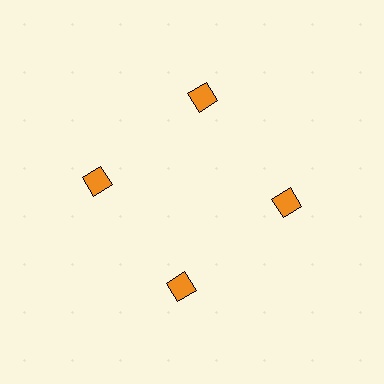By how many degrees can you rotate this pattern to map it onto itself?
The pattern maps onto itself every 90 degrees of rotation.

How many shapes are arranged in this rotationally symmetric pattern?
There are 4 shapes, arranged in 4 groups of 1.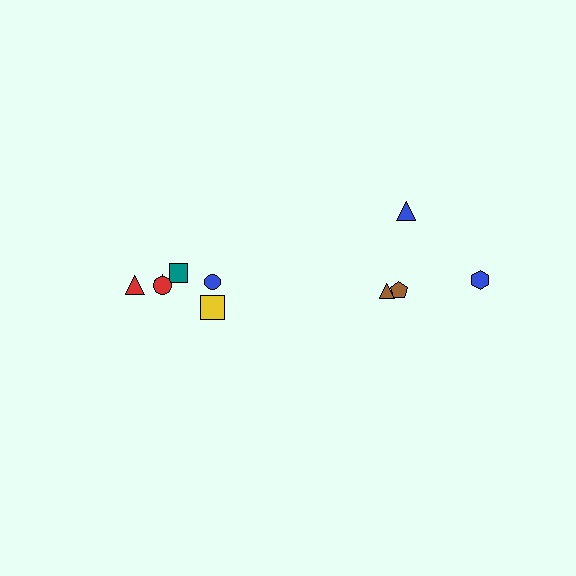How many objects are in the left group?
There are 6 objects.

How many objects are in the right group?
There are 4 objects.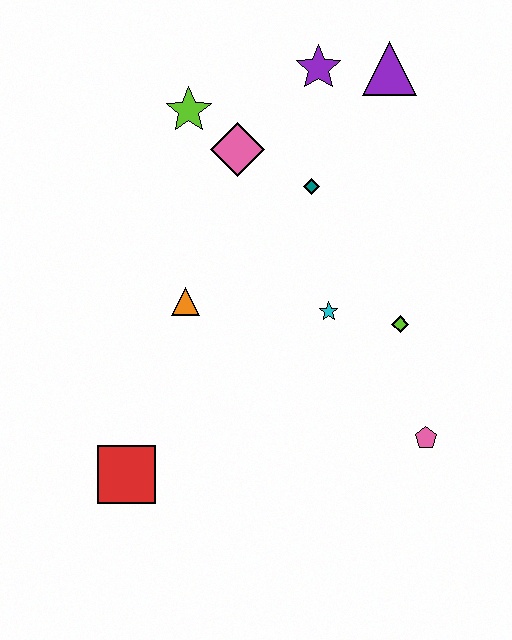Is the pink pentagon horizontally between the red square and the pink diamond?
No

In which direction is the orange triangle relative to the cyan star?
The orange triangle is to the left of the cyan star.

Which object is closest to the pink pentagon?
The lime diamond is closest to the pink pentagon.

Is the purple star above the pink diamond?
Yes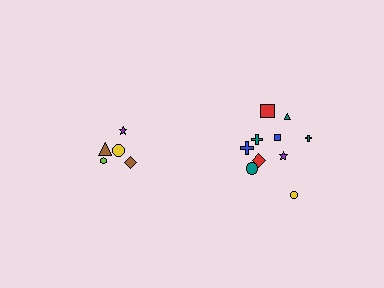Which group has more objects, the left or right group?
The right group.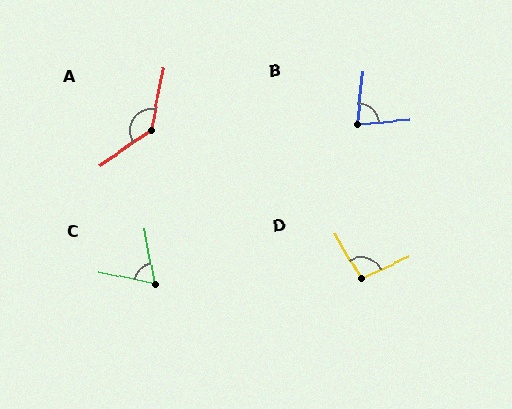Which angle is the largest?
A, at approximately 136 degrees.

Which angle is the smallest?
C, at approximately 67 degrees.